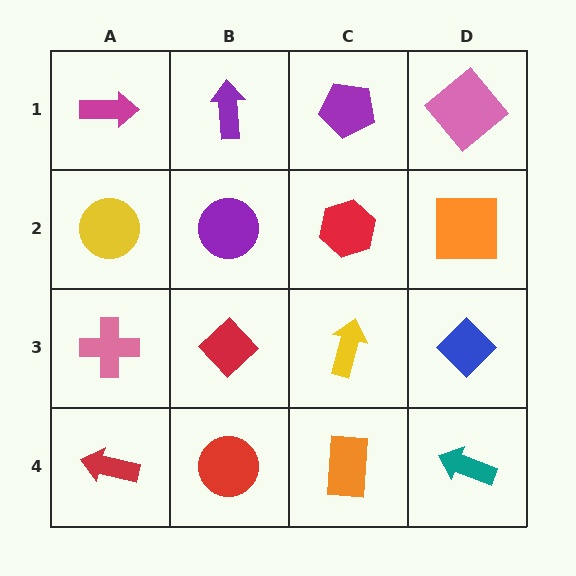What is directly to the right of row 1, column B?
A purple pentagon.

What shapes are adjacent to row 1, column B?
A purple circle (row 2, column B), a magenta arrow (row 1, column A), a purple pentagon (row 1, column C).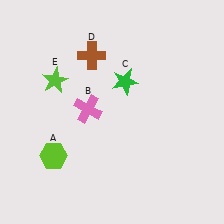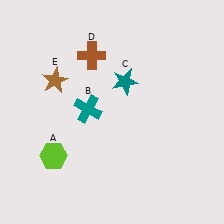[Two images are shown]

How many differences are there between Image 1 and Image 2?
There are 3 differences between the two images.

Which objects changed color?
B changed from pink to teal. C changed from green to teal. E changed from lime to brown.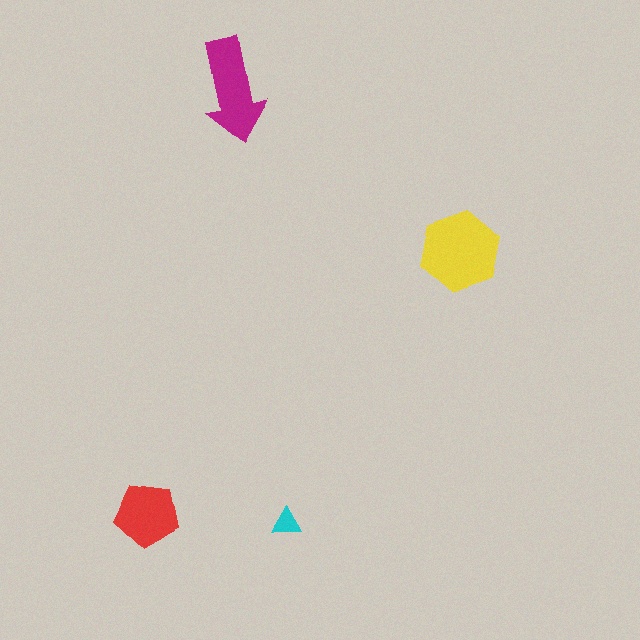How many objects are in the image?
There are 4 objects in the image.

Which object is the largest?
The yellow hexagon.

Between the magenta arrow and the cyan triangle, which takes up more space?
The magenta arrow.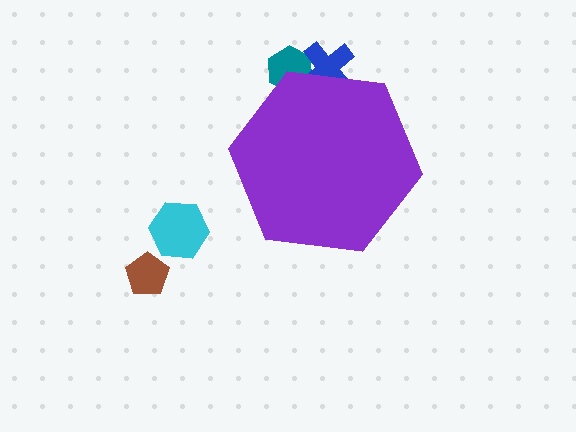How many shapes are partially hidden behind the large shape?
2 shapes are partially hidden.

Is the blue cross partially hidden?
Yes, the blue cross is partially hidden behind the purple hexagon.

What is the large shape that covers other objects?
A purple hexagon.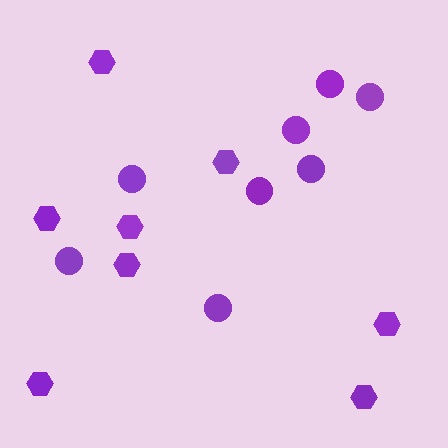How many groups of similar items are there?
There are 2 groups: one group of circles (8) and one group of hexagons (8).